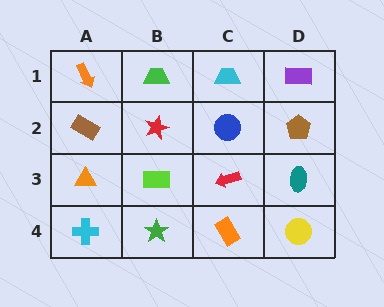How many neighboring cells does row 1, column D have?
2.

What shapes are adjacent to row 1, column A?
A brown rectangle (row 2, column A), a green trapezoid (row 1, column B).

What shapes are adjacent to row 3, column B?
A red star (row 2, column B), a green star (row 4, column B), an orange triangle (row 3, column A), a red arrow (row 3, column C).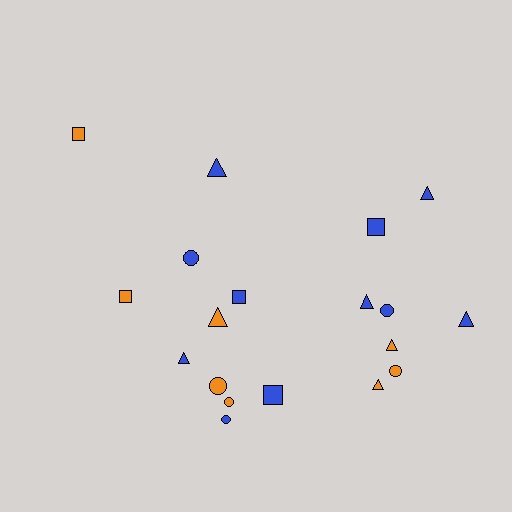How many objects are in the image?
There are 19 objects.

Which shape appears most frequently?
Triangle, with 8 objects.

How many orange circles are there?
There are 3 orange circles.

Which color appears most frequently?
Blue, with 11 objects.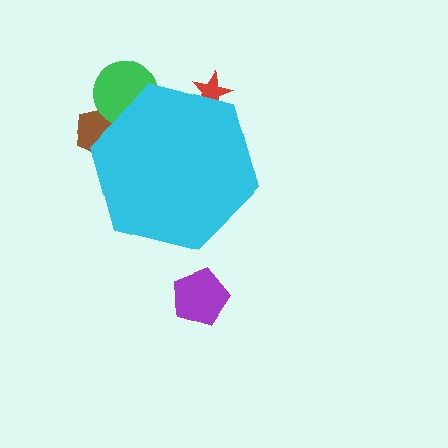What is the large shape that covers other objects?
A cyan hexagon.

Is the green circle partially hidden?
Yes, the green circle is partially hidden behind the cyan hexagon.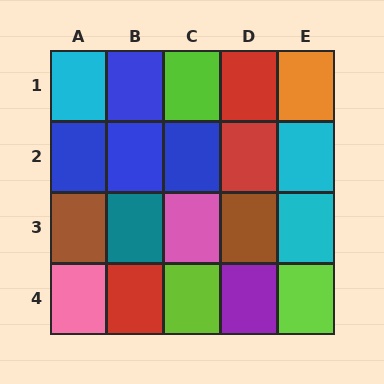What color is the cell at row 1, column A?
Cyan.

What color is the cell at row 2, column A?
Blue.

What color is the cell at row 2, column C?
Blue.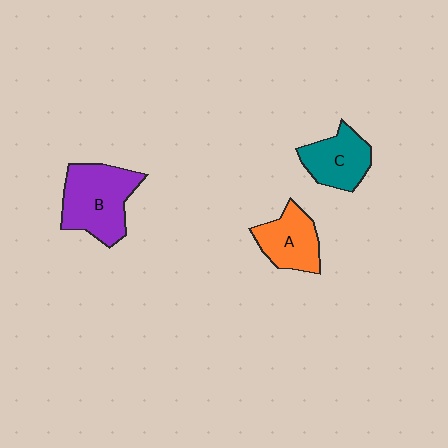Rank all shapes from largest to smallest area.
From largest to smallest: B (purple), C (teal), A (orange).